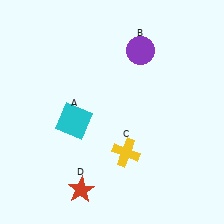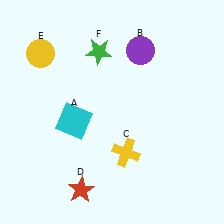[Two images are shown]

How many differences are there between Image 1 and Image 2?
There are 2 differences between the two images.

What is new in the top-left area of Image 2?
A yellow circle (E) was added in the top-left area of Image 2.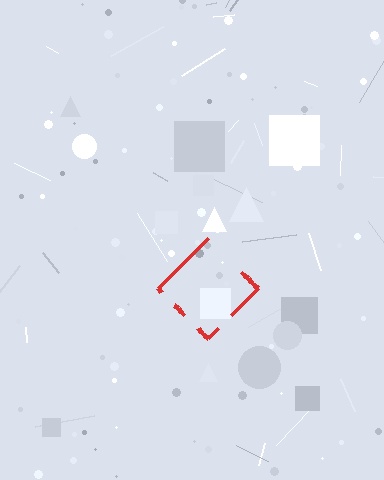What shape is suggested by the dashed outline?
The dashed outline suggests a diamond.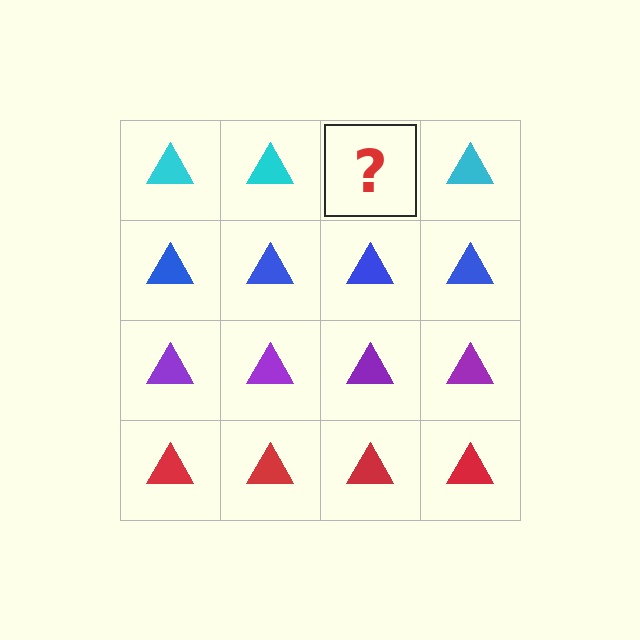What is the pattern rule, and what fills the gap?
The rule is that each row has a consistent color. The gap should be filled with a cyan triangle.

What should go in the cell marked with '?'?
The missing cell should contain a cyan triangle.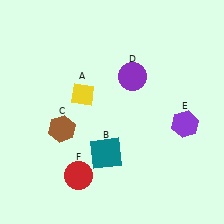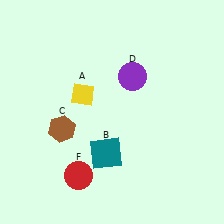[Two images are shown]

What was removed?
The purple hexagon (E) was removed in Image 2.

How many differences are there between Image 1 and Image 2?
There is 1 difference between the two images.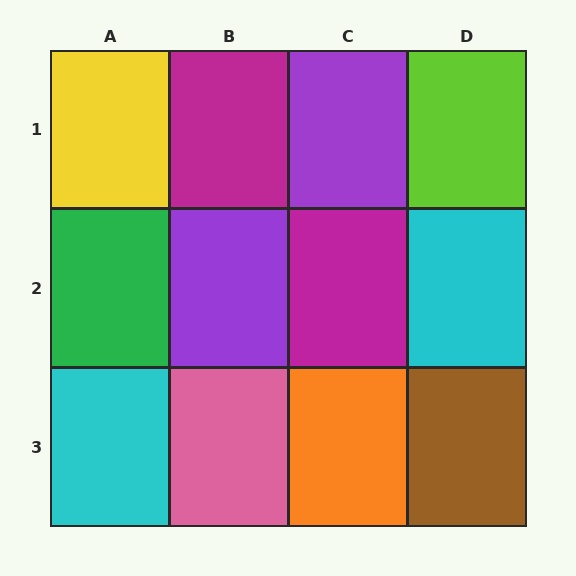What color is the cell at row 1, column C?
Purple.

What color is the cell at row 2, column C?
Magenta.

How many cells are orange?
1 cell is orange.